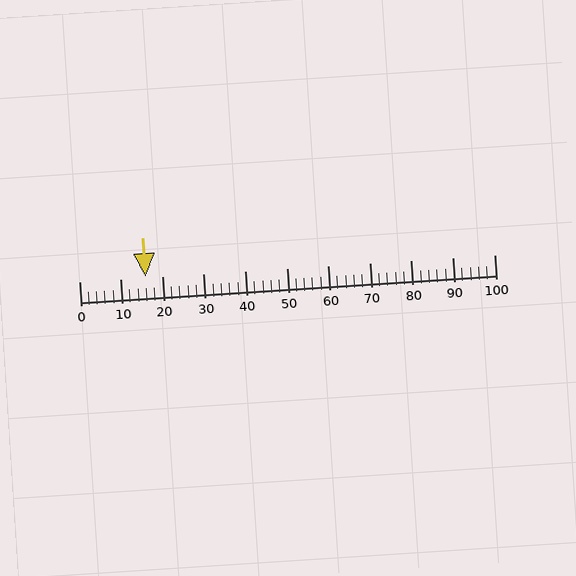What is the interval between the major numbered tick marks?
The major tick marks are spaced 10 units apart.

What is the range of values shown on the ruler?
The ruler shows values from 0 to 100.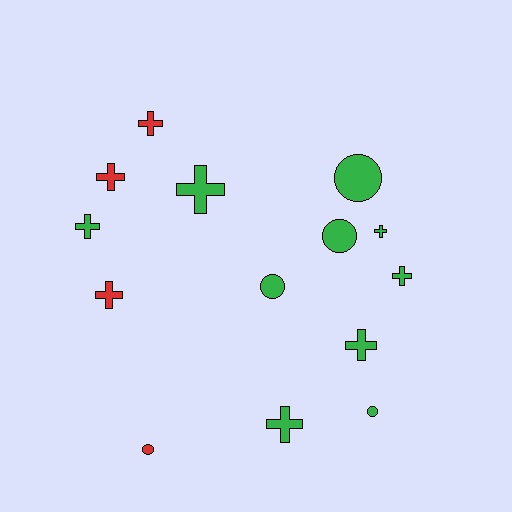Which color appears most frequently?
Green, with 10 objects.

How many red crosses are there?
There are 3 red crosses.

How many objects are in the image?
There are 14 objects.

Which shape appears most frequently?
Cross, with 9 objects.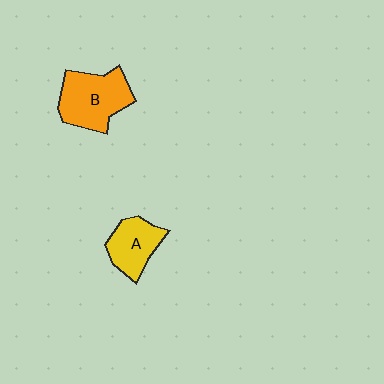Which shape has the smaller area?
Shape A (yellow).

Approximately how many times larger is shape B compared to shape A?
Approximately 1.5 times.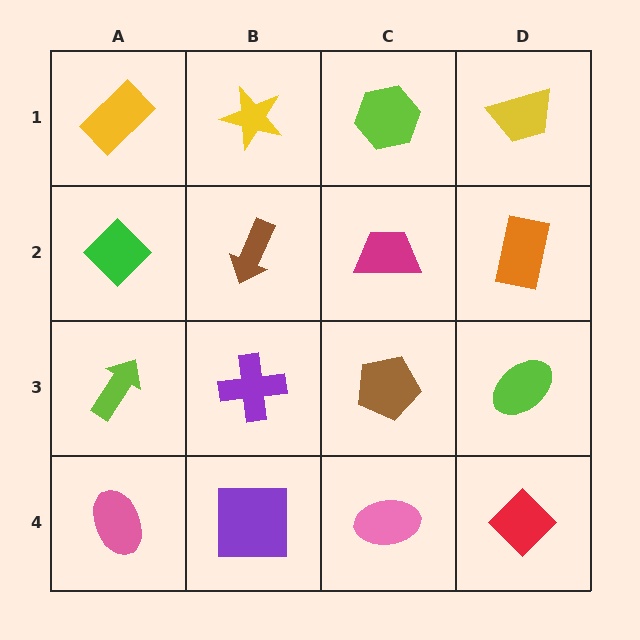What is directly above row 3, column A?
A green diamond.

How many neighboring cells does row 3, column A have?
3.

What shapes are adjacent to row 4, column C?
A brown pentagon (row 3, column C), a purple square (row 4, column B), a red diamond (row 4, column D).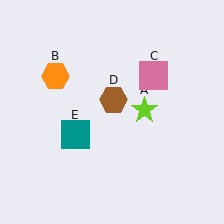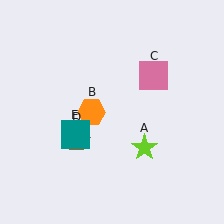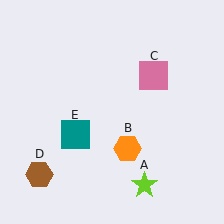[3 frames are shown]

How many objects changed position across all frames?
3 objects changed position: lime star (object A), orange hexagon (object B), brown hexagon (object D).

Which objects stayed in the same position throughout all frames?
Pink square (object C) and teal square (object E) remained stationary.